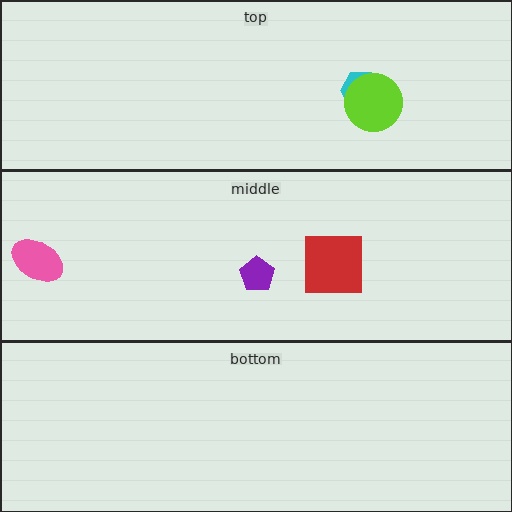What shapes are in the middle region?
The red square, the purple pentagon, the pink ellipse.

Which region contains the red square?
The middle region.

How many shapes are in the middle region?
3.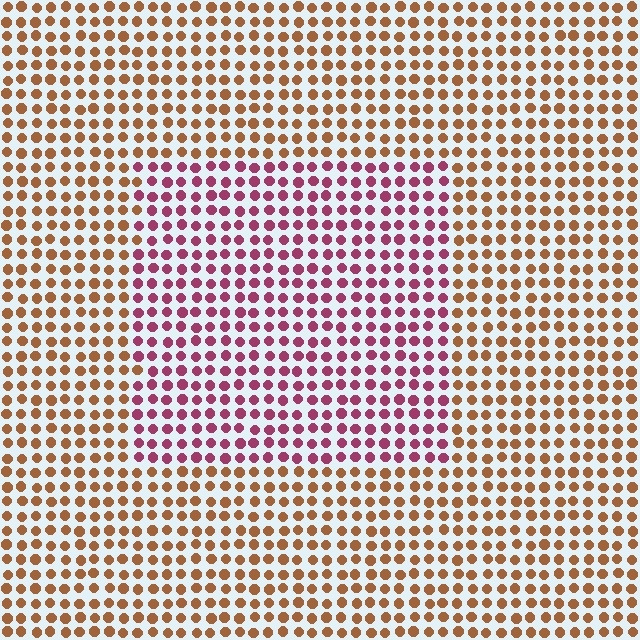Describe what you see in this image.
The image is filled with small brown elements in a uniform arrangement. A rectangle-shaped region is visible where the elements are tinted to a slightly different hue, forming a subtle color boundary.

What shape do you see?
I see a rectangle.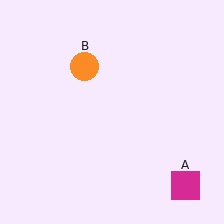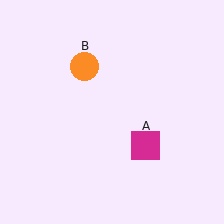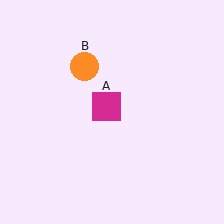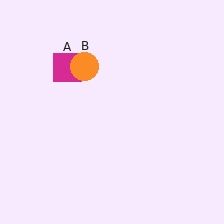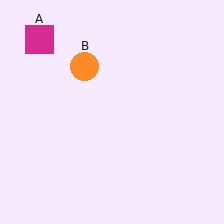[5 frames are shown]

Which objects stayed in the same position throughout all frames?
Orange circle (object B) remained stationary.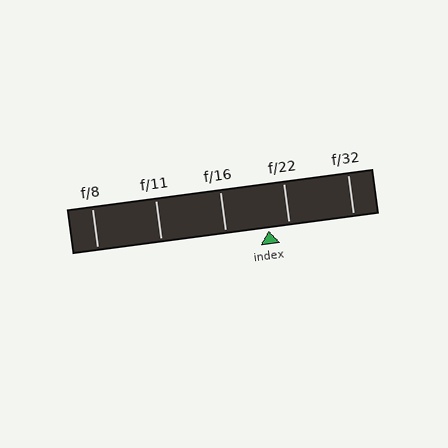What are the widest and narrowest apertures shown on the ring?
The widest aperture shown is f/8 and the narrowest is f/32.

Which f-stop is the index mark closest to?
The index mark is closest to f/22.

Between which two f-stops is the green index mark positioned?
The index mark is between f/16 and f/22.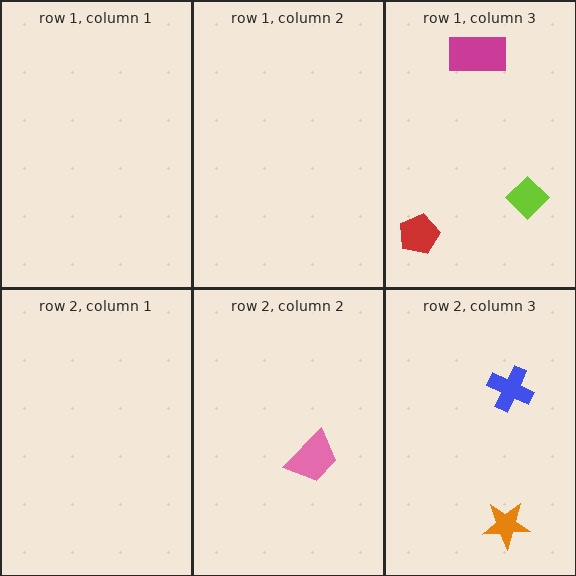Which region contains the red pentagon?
The row 1, column 3 region.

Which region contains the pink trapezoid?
The row 2, column 2 region.